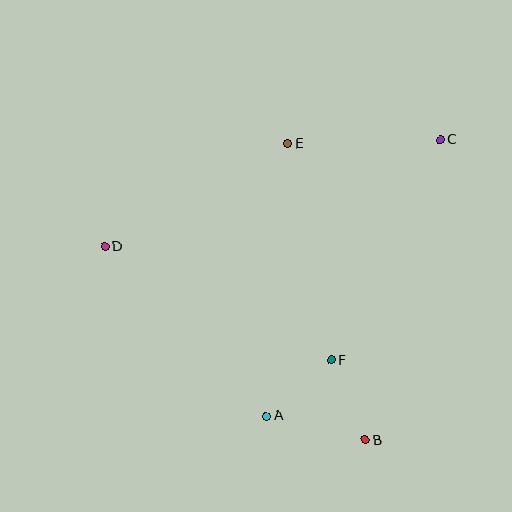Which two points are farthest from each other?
Points C and D are farthest from each other.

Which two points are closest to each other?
Points A and F are closest to each other.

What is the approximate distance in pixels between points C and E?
The distance between C and E is approximately 153 pixels.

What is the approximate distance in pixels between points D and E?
The distance between D and E is approximately 210 pixels.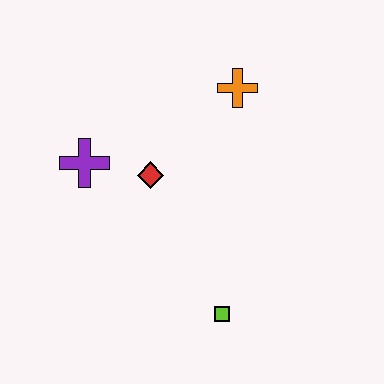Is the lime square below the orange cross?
Yes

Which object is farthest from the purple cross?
The lime square is farthest from the purple cross.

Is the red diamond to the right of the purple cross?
Yes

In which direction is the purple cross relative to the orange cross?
The purple cross is to the left of the orange cross.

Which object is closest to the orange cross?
The red diamond is closest to the orange cross.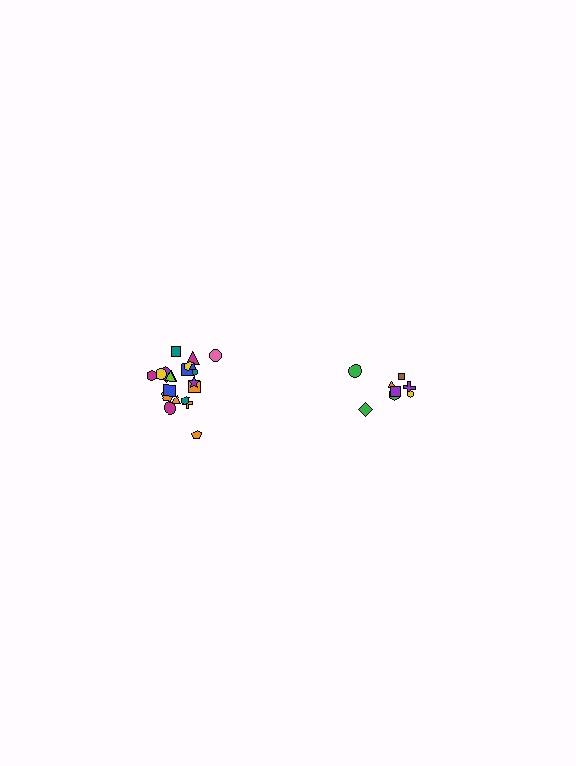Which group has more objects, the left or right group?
The left group.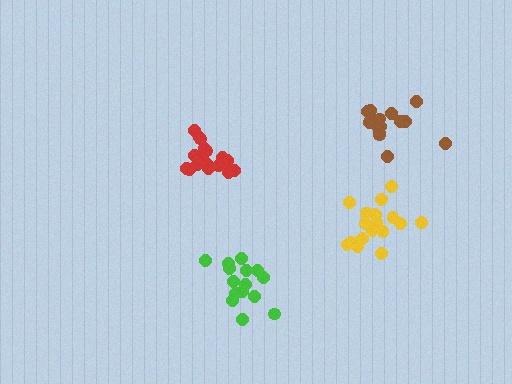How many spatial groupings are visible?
There are 4 spatial groupings.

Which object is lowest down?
The green cluster is bottommost.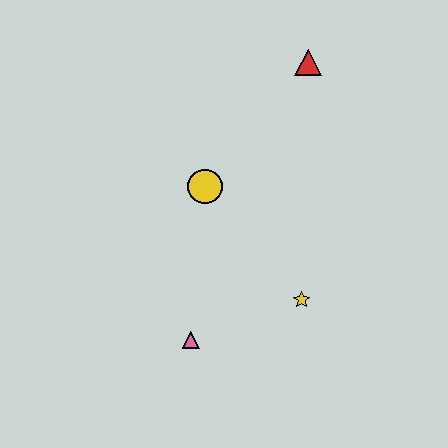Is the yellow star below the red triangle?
Yes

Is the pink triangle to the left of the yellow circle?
Yes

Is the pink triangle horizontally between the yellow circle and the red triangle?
No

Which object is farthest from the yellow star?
The red triangle is farthest from the yellow star.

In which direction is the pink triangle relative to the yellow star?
The pink triangle is to the left of the yellow star.